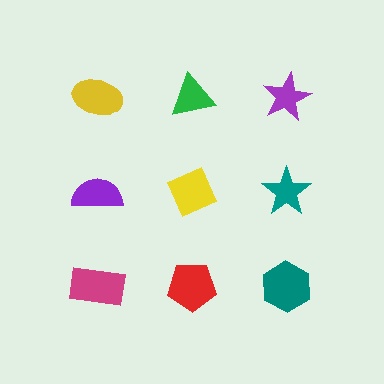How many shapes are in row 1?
3 shapes.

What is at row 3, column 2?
A red pentagon.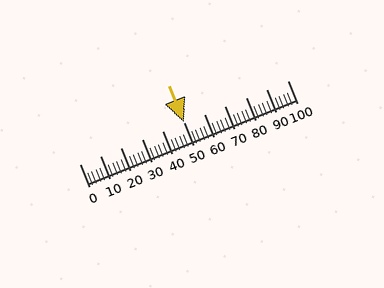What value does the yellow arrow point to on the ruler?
The yellow arrow points to approximately 50.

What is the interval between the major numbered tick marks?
The major tick marks are spaced 10 units apart.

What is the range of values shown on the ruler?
The ruler shows values from 0 to 100.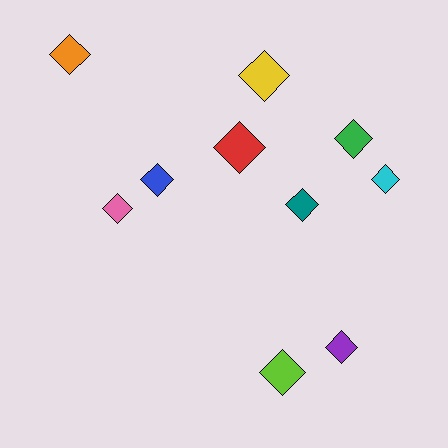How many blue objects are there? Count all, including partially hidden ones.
There is 1 blue object.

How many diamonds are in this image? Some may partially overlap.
There are 10 diamonds.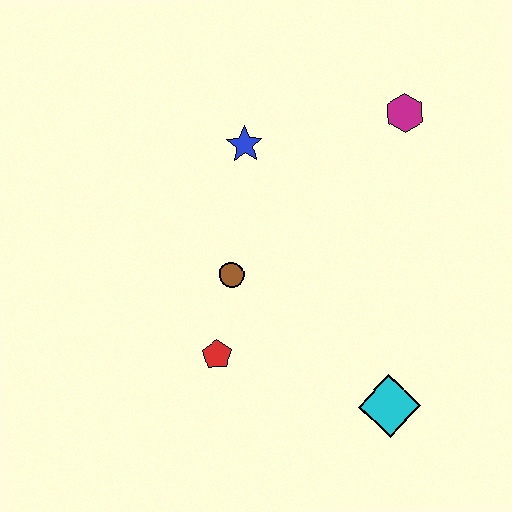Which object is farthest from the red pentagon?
The magenta hexagon is farthest from the red pentagon.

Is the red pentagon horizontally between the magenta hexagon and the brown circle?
No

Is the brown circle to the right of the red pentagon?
Yes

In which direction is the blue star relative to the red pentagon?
The blue star is above the red pentagon.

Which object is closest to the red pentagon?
The brown circle is closest to the red pentagon.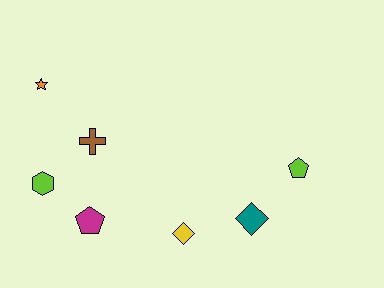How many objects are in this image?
There are 7 objects.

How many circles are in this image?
There are no circles.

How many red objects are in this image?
There are no red objects.